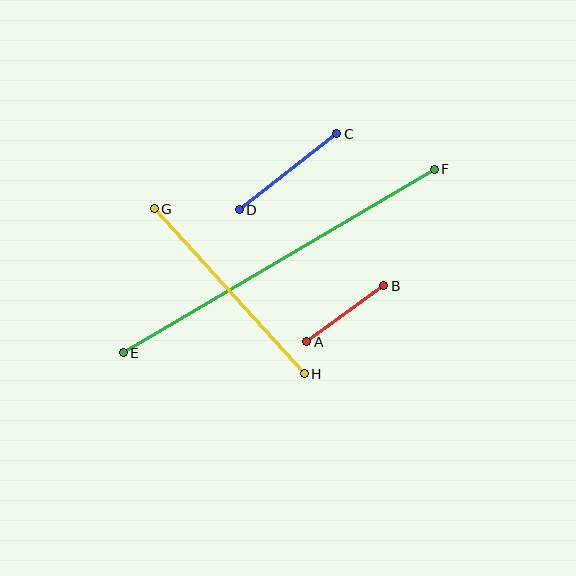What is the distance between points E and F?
The distance is approximately 361 pixels.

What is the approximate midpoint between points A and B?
The midpoint is at approximately (345, 314) pixels.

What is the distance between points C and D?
The distance is approximately 124 pixels.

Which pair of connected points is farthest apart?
Points E and F are farthest apart.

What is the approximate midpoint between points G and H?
The midpoint is at approximately (229, 291) pixels.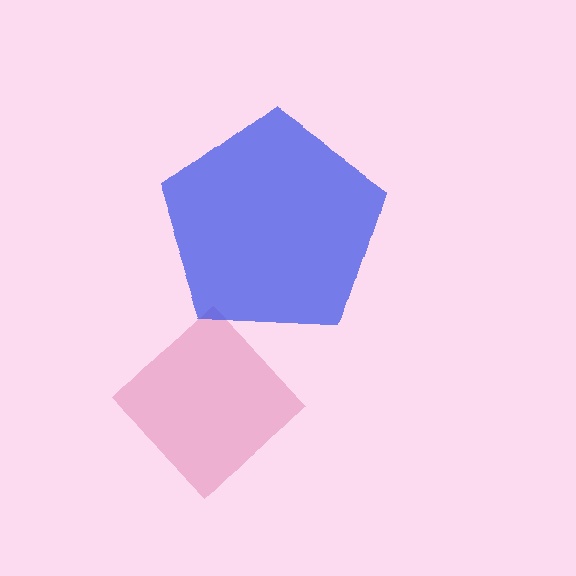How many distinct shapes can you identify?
There are 2 distinct shapes: a pink diamond, a blue pentagon.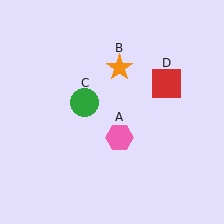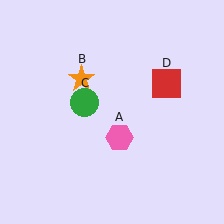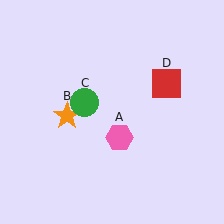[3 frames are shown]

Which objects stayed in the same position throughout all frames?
Pink hexagon (object A) and green circle (object C) and red square (object D) remained stationary.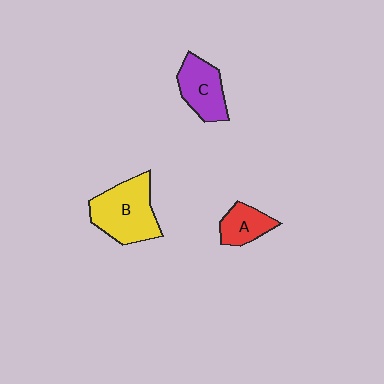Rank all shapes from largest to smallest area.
From largest to smallest: B (yellow), C (purple), A (red).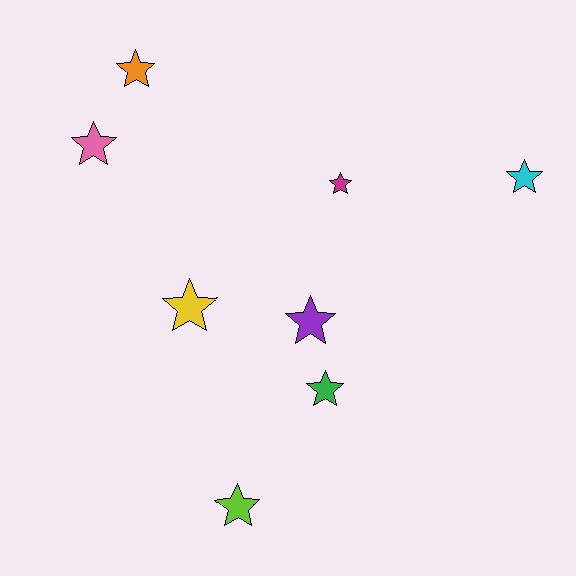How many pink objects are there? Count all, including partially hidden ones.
There is 1 pink object.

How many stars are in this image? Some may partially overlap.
There are 8 stars.